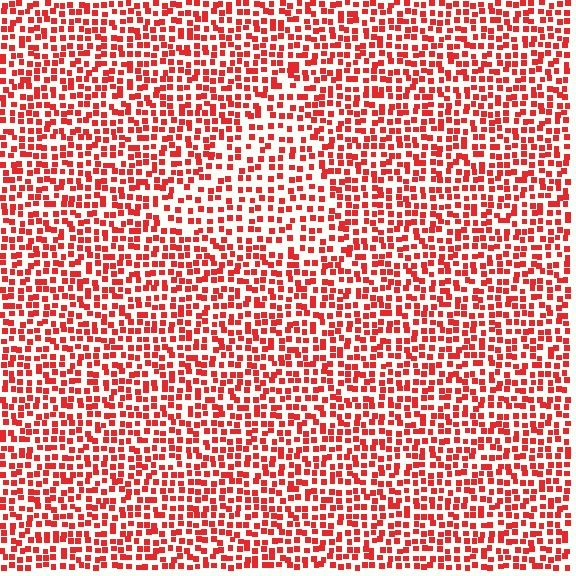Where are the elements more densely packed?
The elements are more densely packed outside the triangle boundary.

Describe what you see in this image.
The image contains small red elements arranged at two different densities. A triangle-shaped region is visible where the elements are less densely packed than the surrounding area.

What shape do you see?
I see a triangle.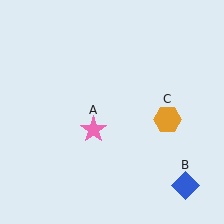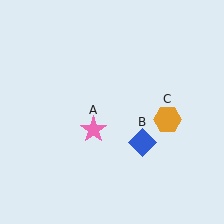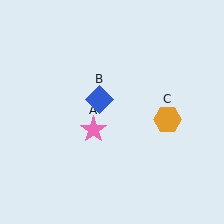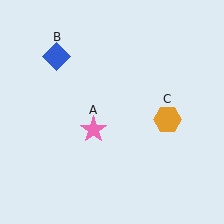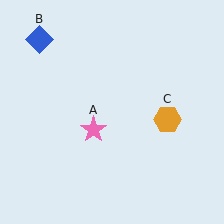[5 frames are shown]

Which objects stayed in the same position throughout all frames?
Pink star (object A) and orange hexagon (object C) remained stationary.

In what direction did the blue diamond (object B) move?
The blue diamond (object B) moved up and to the left.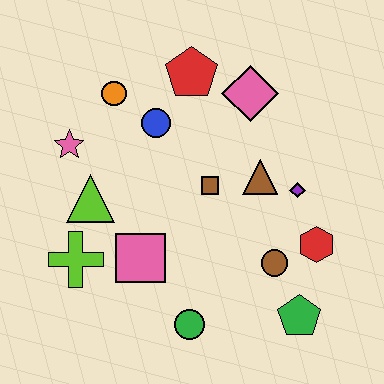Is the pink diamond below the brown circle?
No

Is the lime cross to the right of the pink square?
No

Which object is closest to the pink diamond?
The red pentagon is closest to the pink diamond.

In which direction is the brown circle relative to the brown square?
The brown circle is below the brown square.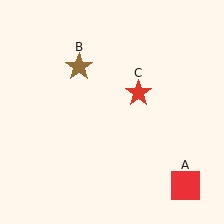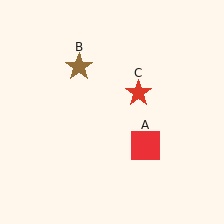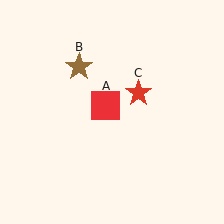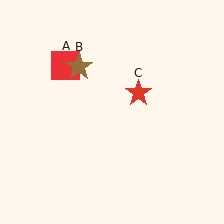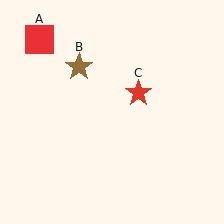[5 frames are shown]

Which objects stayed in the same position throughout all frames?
Brown star (object B) and red star (object C) remained stationary.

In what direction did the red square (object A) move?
The red square (object A) moved up and to the left.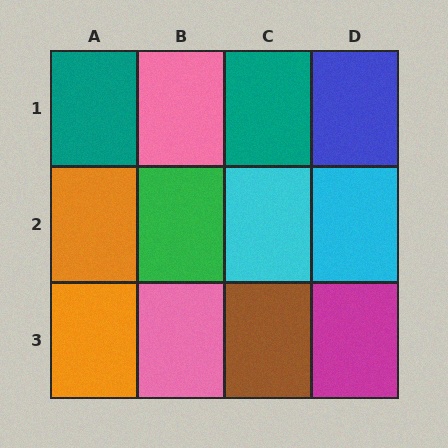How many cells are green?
1 cell is green.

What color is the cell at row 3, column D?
Magenta.